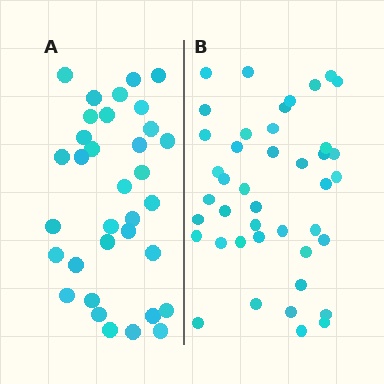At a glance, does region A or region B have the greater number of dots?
Region B (the right region) has more dots.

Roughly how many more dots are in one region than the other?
Region B has roughly 8 or so more dots than region A.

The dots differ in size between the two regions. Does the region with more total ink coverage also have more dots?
No. Region A has more total ink coverage because its dots are larger, but region B actually contains more individual dots. Total area can be misleading — the number of items is what matters here.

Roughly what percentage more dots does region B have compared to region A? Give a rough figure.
About 25% more.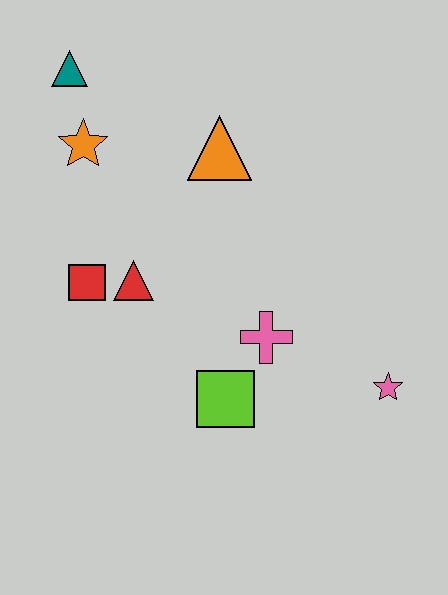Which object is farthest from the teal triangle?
The pink star is farthest from the teal triangle.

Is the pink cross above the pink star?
Yes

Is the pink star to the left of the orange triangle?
No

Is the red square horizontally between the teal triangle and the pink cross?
Yes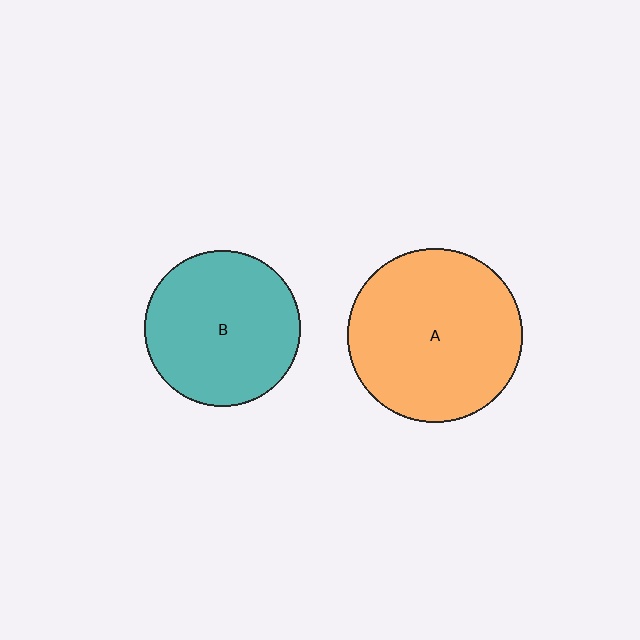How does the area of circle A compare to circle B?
Approximately 1.2 times.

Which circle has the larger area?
Circle A (orange).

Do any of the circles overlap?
No, none of the circles overlap.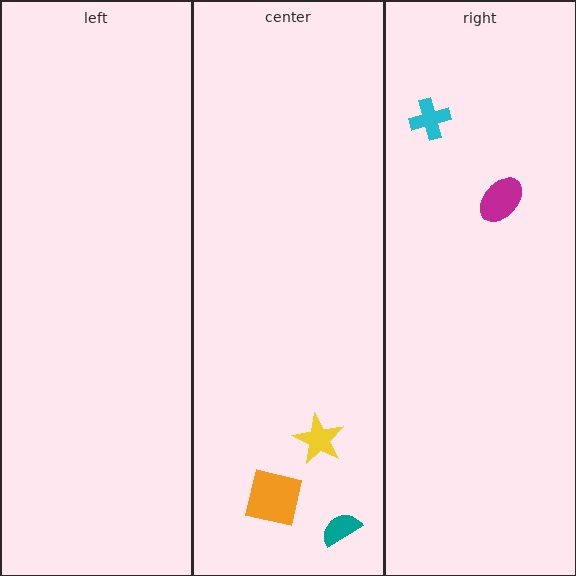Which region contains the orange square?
The center region.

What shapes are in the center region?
The teal semicircle, the yellow star, the orange square.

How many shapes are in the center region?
3.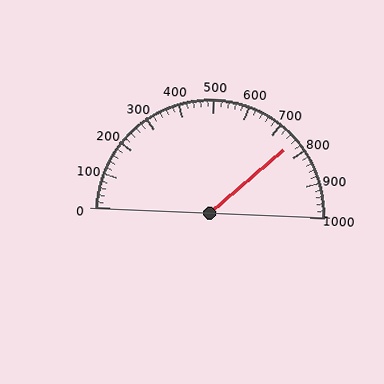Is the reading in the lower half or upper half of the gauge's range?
The reading is in the upper half of the range (0 to 1000).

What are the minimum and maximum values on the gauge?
The gauge ranges from 0 to 1000.